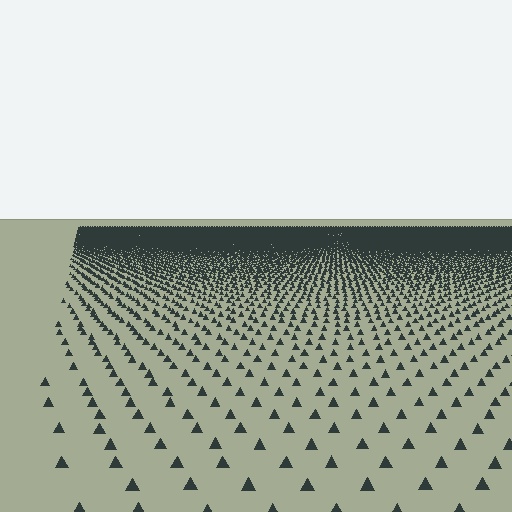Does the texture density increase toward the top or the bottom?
Density increases toward the top.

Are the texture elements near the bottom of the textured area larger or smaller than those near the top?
Larger. Near the bottom, elements are closer to the viewer and appear at a bigger on-screen size.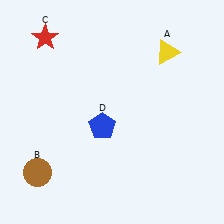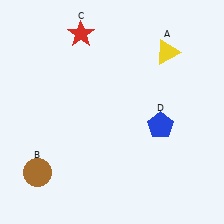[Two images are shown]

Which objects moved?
The objects that moved are: the red star (C), the blue pentagon (D).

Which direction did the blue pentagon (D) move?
The blue pentagon (D) moved right.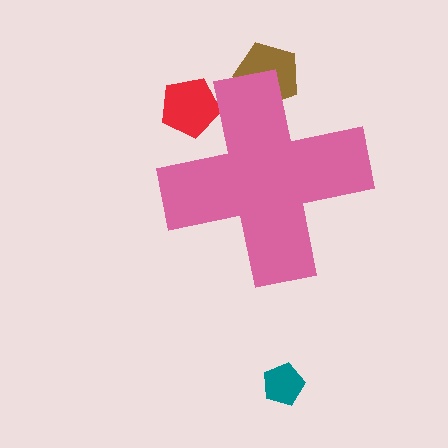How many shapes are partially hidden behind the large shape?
2 shapes are partially hidden.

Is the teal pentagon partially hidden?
No, the teal pentagon is fully visible.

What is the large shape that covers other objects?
A pink cross.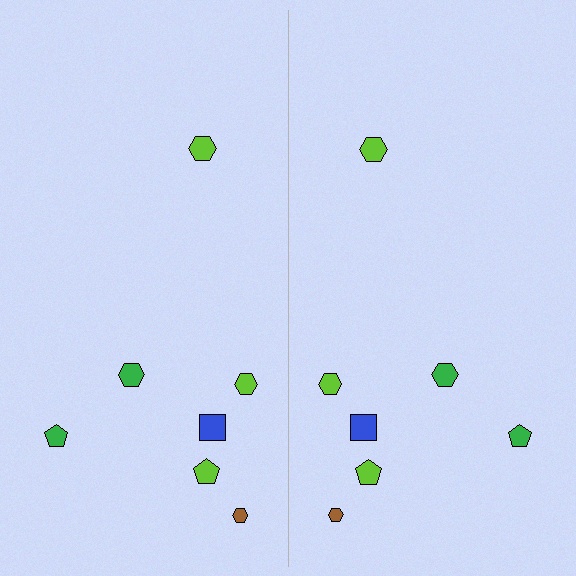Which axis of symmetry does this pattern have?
The pattern has a vertical axis of symmetry running through the center of the image.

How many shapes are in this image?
There are 14 shapes in this image.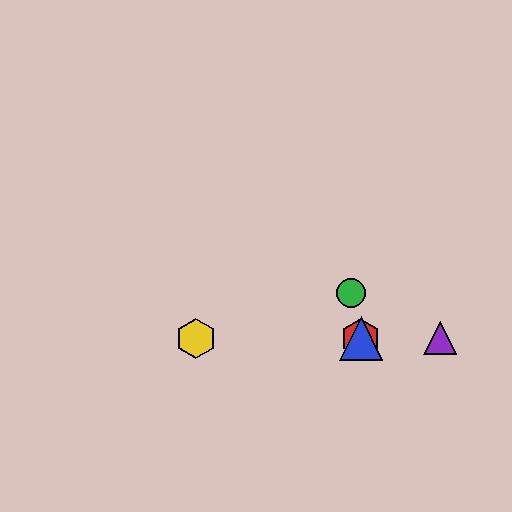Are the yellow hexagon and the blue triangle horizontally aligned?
Yes, both are at y≈338.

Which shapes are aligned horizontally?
The red hexagon, the blue triangle, the yellow hexagon, the purple triangle are aligned horizontally.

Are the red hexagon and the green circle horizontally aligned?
No, the red hexagon is at y≈338 and the green circle is at y≈293.